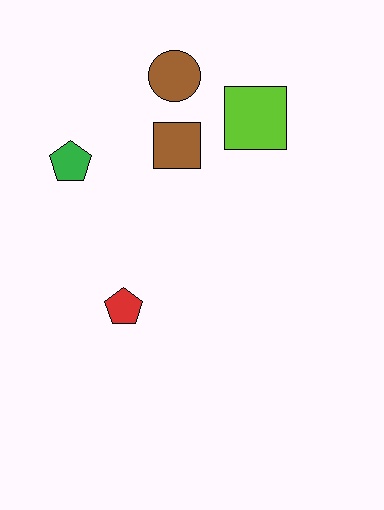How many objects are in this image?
There are 5 objects.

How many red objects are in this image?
There is 1 red object.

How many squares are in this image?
There are 2 squares.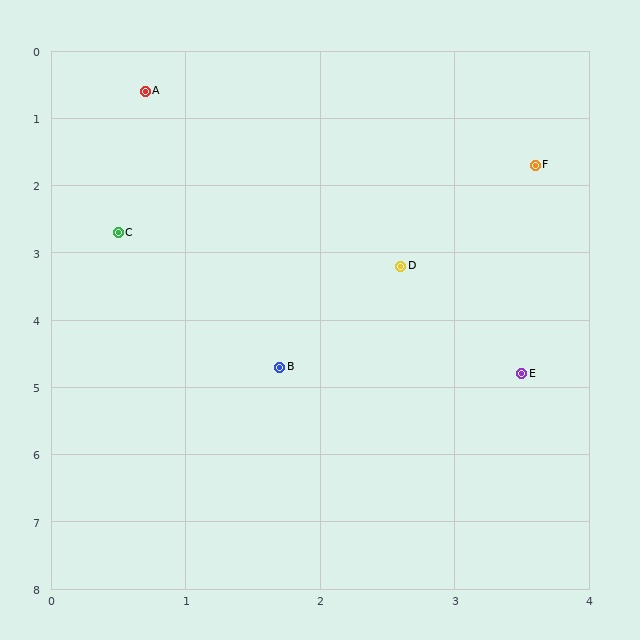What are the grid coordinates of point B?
Point B is at approximately (1.7, 4.7).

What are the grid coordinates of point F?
Point F is at approximately (3.6, 1.7).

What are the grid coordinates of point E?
Point E is at approximately (3.5, 4.8).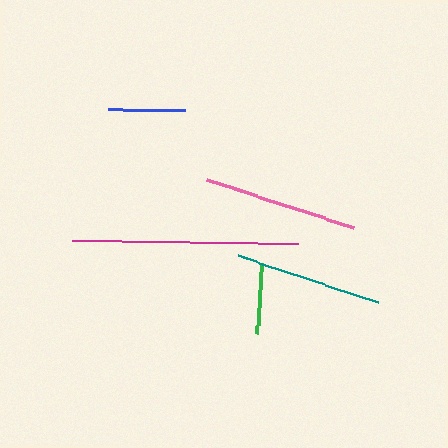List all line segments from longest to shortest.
From longest to shortest: magenta, pink, teal, blue, green.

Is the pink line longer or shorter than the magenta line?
The magenta line is longer than the pink line.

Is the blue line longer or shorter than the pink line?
The pink line is longer than the blue line.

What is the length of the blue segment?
The blue segment is approximately 76 pixels long.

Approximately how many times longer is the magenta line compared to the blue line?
The magenta line is approximately 3.0 times the length of the blue line.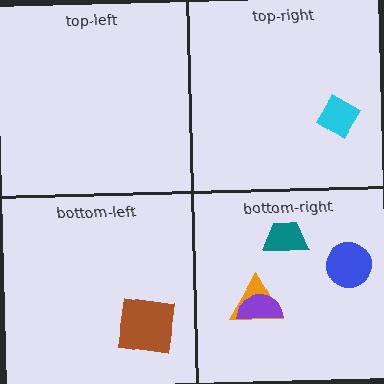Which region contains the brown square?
The bottom-left region.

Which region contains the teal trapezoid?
The bottom-right region.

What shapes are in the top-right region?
The cyan diamond.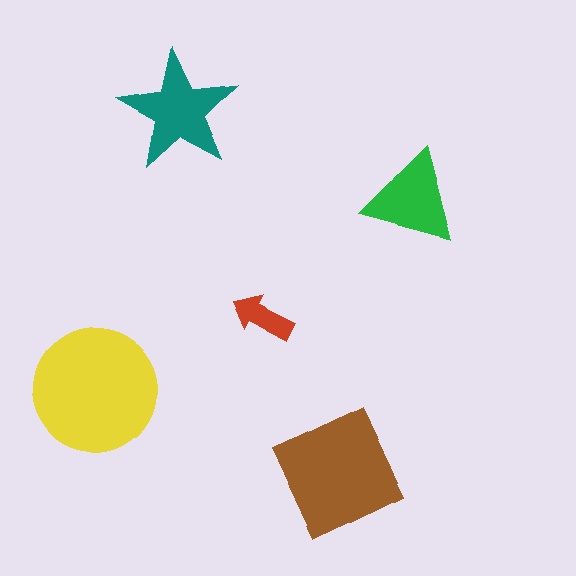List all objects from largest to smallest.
The yellow circle, the brown square, the teal star, the green triangle, the red arrow.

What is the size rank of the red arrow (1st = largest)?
5th.